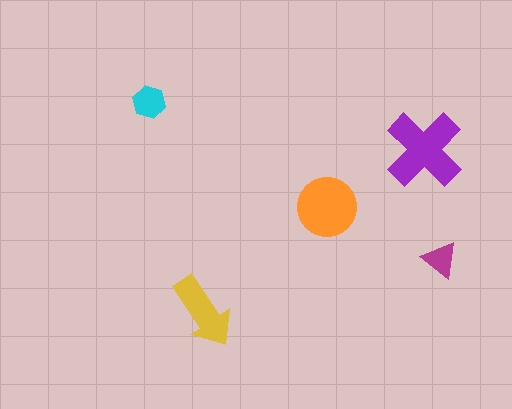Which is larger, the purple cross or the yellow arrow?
The purple cross.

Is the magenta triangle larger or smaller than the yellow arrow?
Smaller.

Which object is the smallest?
The magenta triangle.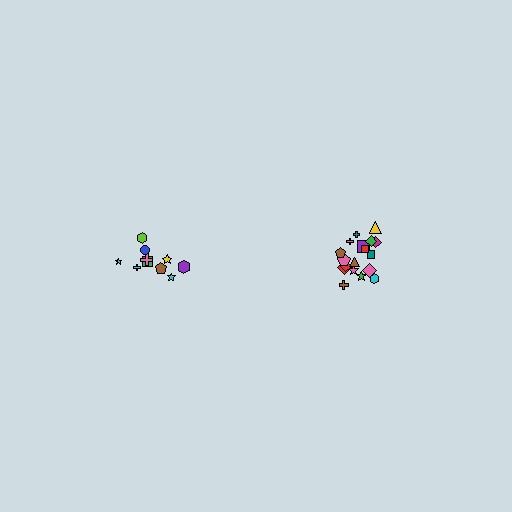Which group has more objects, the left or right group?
The right group.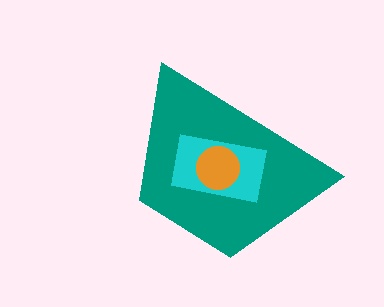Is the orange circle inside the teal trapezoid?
Yes.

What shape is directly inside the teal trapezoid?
The cyan rectangle.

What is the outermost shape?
The teal trapezoid.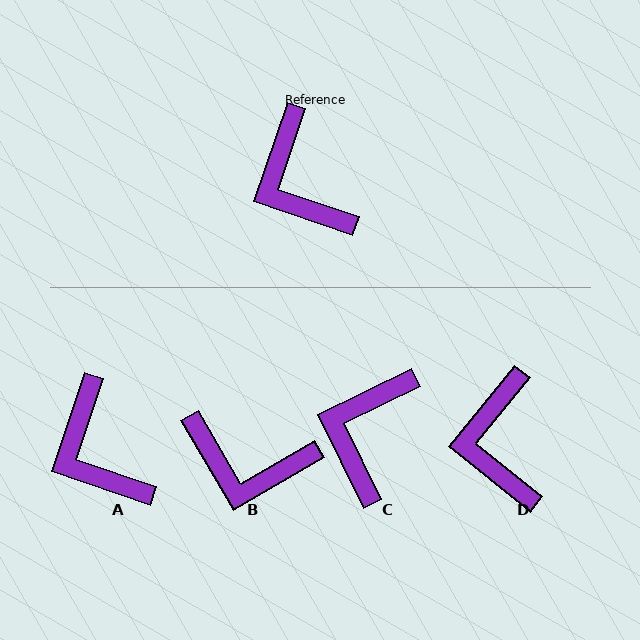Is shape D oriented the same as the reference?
No, it is off by about 20 degrees.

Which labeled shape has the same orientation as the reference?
A.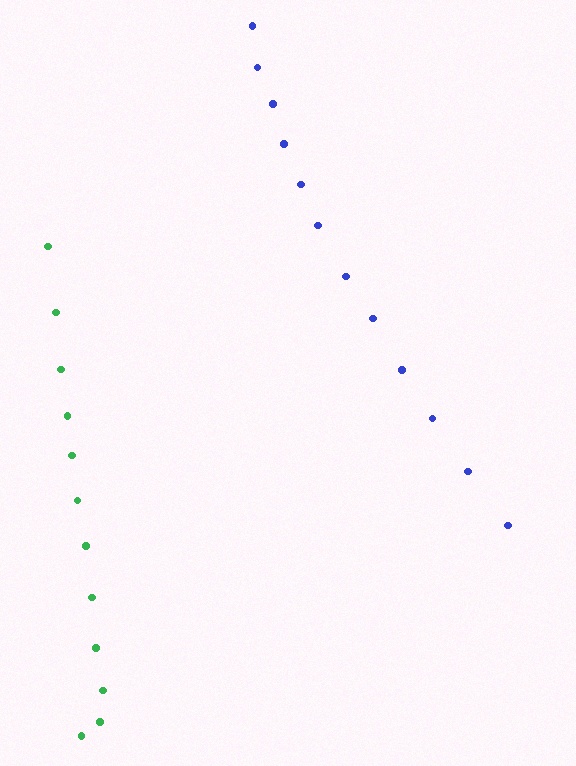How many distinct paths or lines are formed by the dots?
There are 2 distinct paths.